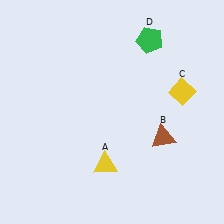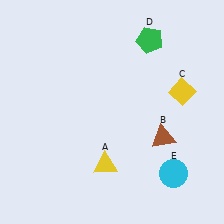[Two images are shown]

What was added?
A cyan circle (E) was added in Image 2.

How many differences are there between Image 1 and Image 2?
There is 1 difference between the two images.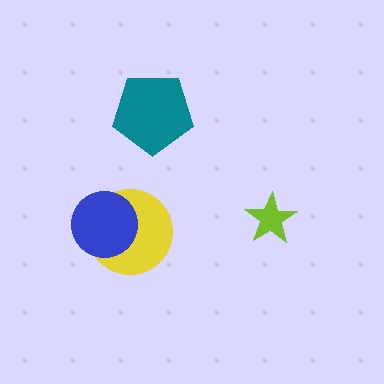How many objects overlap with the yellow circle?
1 object overlaps with the yellow circle.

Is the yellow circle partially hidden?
Yes, it is partially covered by another shape.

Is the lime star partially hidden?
No, no other shape covers it.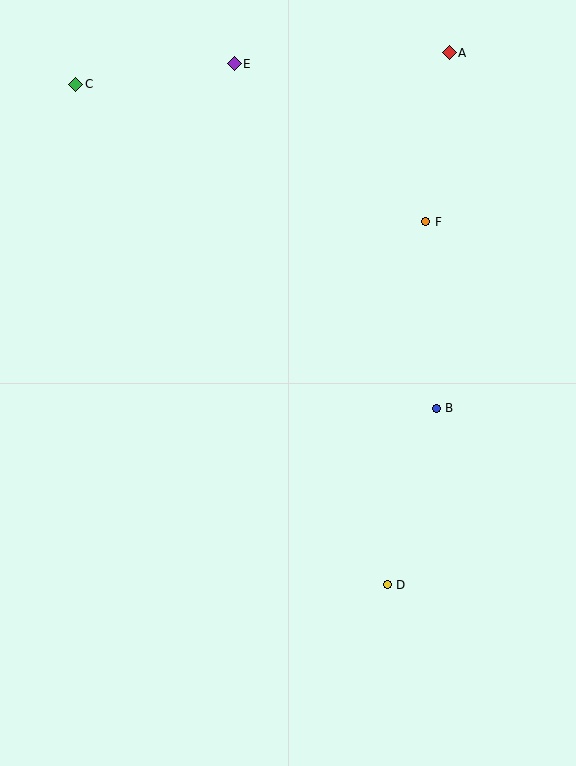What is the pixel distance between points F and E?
The distance between F and E is 248 pixels.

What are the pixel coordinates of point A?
Point A is at (449, 53).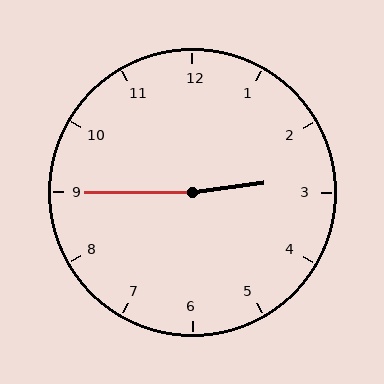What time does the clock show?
2:45.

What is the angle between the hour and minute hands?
Approximately 172 degrees.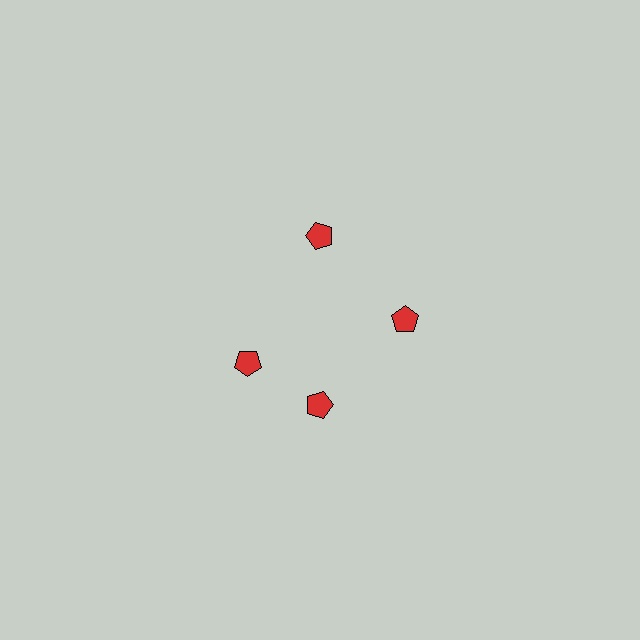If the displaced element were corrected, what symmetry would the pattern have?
It would have 4-fold rotational symmetry — the pattern would map onto itself every 90 degrees.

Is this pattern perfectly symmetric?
No. The 4 red pentagons are arranged in a ring, but one element near the 9 o'clock position is rotated out of alignment along the ring, breaking the 4-fold rotational symmetry.